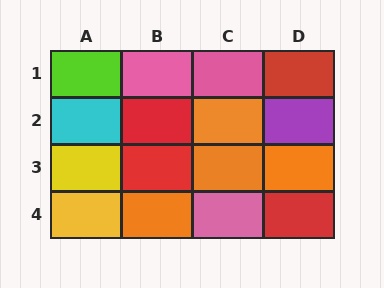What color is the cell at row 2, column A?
Cyan.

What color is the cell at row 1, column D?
Red.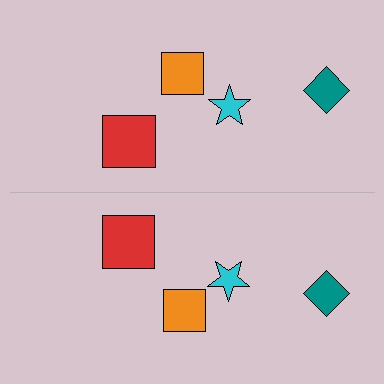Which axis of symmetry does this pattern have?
The pattern has a horizontal axis of symmetry running through the center of the image.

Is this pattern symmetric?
Yes, this pattern has bilateral (reflection) symmetry.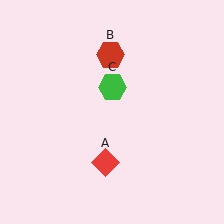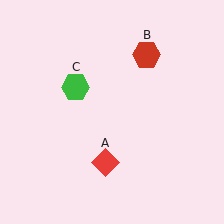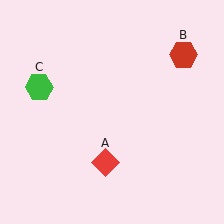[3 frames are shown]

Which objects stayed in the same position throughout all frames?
Red diamond (object A) remained stationary.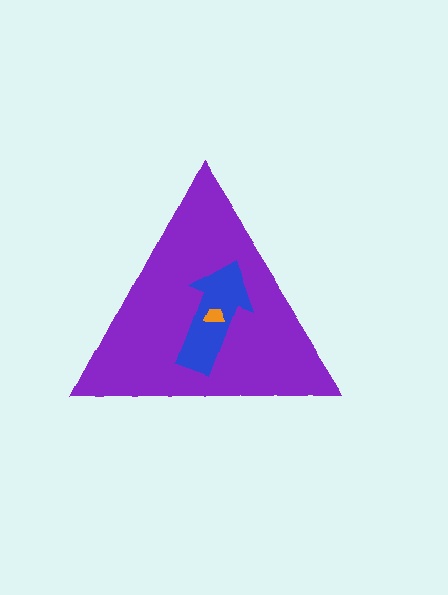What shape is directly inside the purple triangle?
The blue arrow.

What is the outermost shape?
The purple triangle.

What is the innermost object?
The orange trapezoid.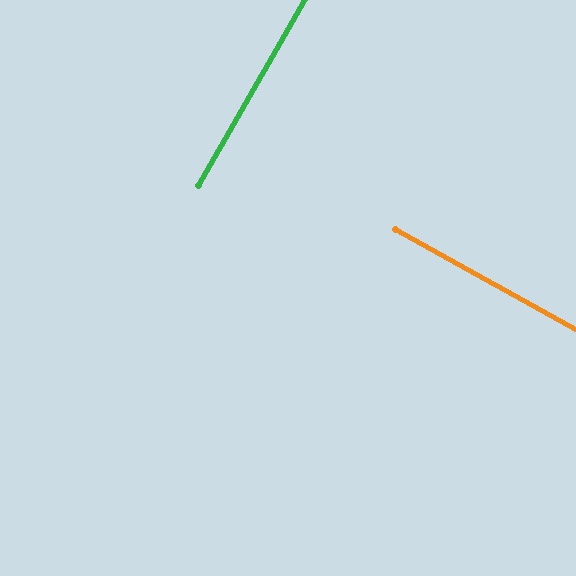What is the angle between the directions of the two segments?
Approximately 90 degrees.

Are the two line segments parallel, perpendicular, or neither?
Perpendicular — they meet at approximately 90°.